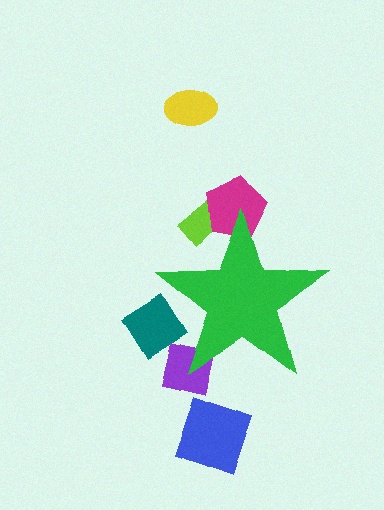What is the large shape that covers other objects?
A green star.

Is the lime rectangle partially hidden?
Yes, the lime rectangle is partially hidden behind the green star.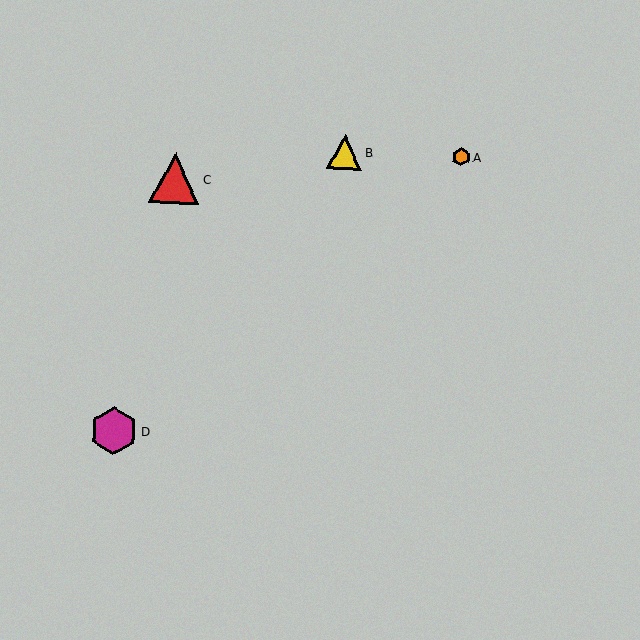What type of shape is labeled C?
Shape C is a red triangle.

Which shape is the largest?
The red triangle (labeled C) is the largest.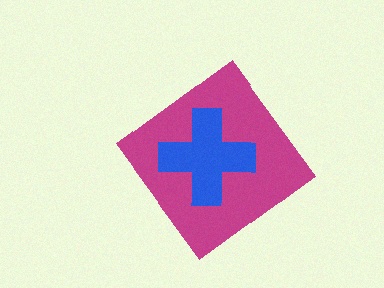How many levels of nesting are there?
2.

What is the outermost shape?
The magenta diamond.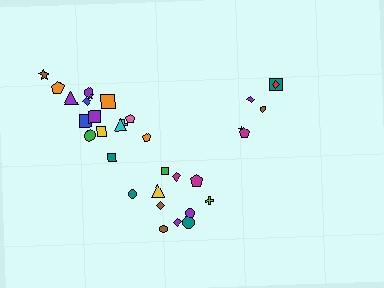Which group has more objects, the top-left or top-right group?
The top-left group.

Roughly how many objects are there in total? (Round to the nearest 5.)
Roughly 35 objects in total.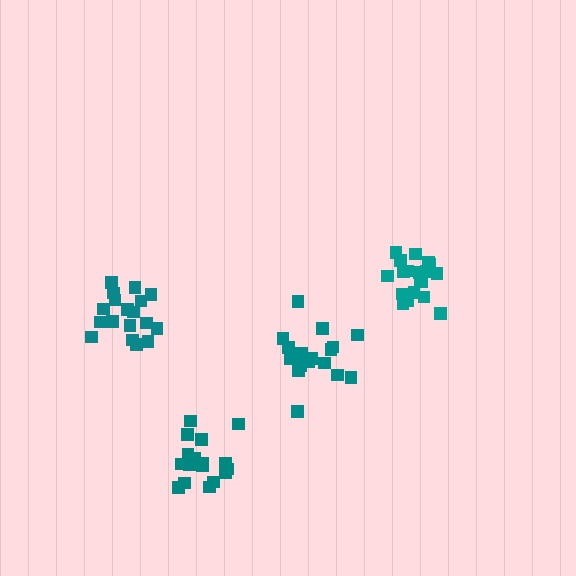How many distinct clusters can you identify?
There are 4 distinct clusters.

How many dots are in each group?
Group 1: 19 dots, Group 2: 17 dots, Group 3: 18 dots, Group 4: 19 dots (73 total).